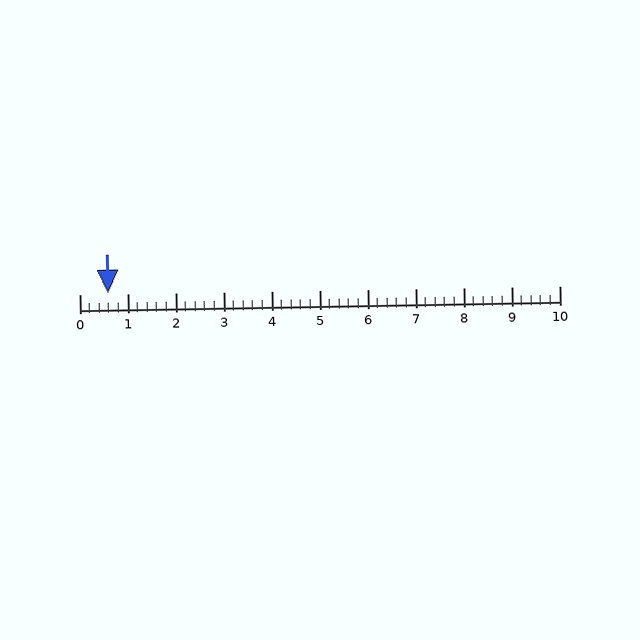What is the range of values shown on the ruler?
The ruler shows values from 0 to 10.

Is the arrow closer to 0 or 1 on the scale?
The arrow is closer to 1.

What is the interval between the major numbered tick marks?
The major tick marks are spaced 1 units apart.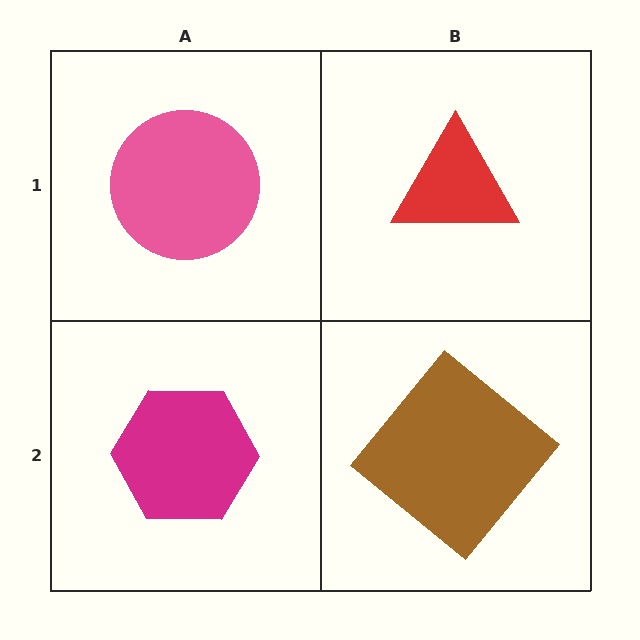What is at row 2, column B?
A brown diamond.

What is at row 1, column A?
A pink circle.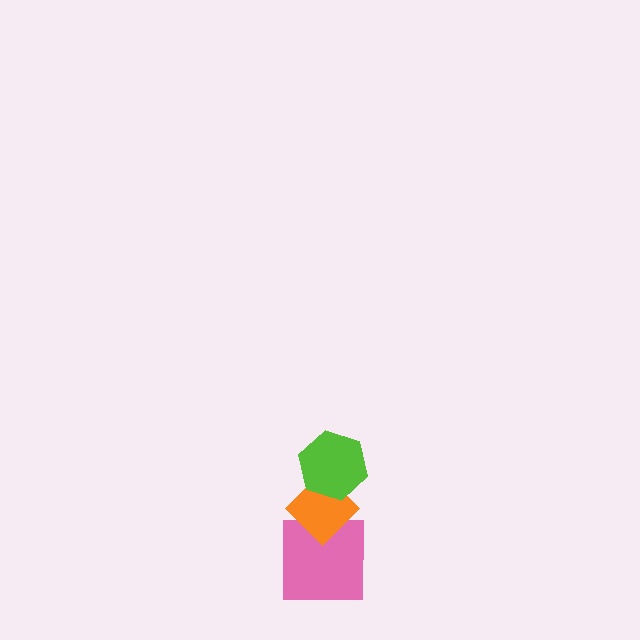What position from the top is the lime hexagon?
The lime hexagon is 1st from the top.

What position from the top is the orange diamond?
The orange diamond is 2nd from the top.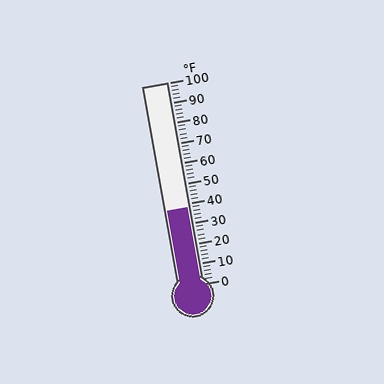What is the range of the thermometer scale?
The thermometer scale ranges from 0°F to 100°F.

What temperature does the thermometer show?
The thermometer shows approximately 38°F.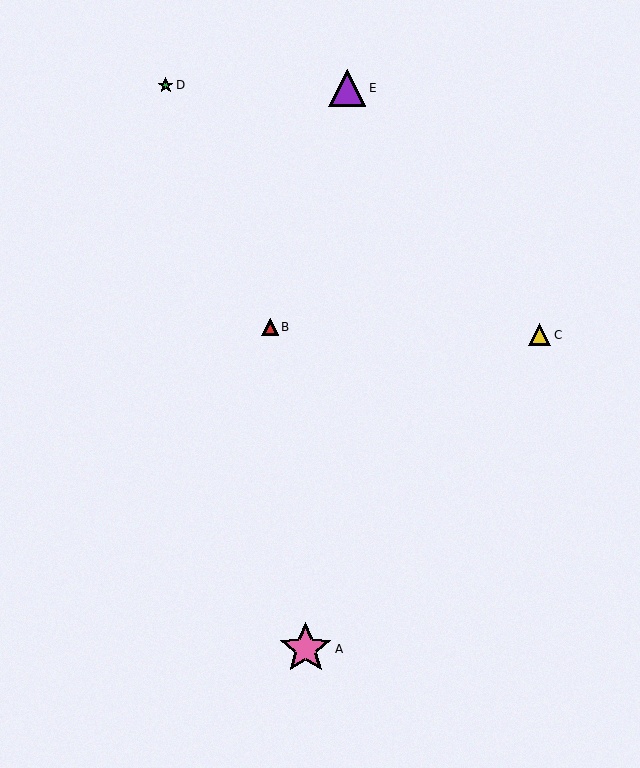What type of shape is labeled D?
Shape D is a green star.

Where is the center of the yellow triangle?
The center of the yellow triangle is at (540, 335).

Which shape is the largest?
The pink star (labeled A) is the largest.